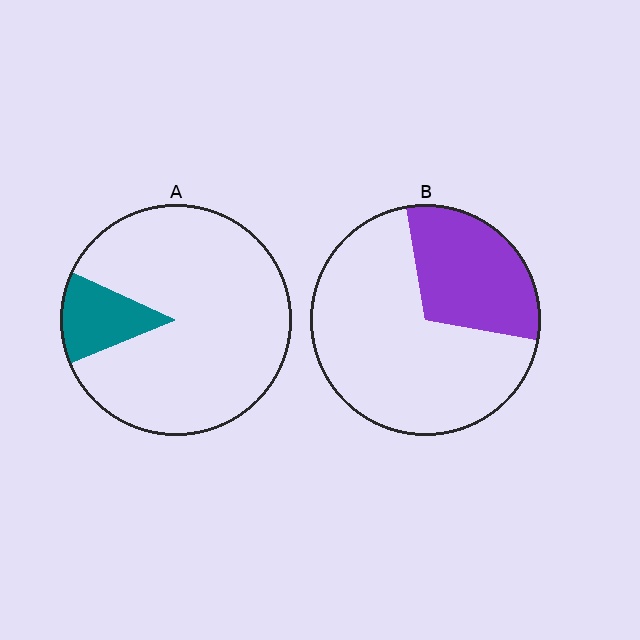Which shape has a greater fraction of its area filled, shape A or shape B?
Shape B.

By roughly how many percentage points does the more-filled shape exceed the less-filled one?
By roughly 20 percentage points (B over A).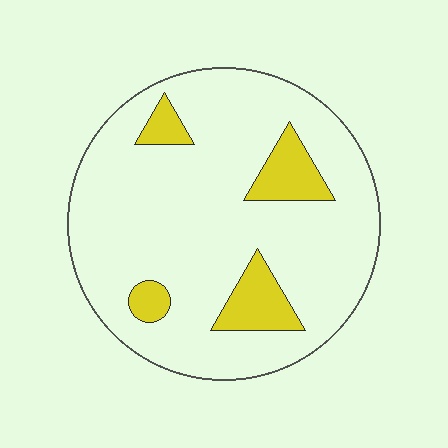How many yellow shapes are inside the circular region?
4.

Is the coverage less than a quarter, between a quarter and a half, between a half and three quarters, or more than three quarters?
Less than a quarter.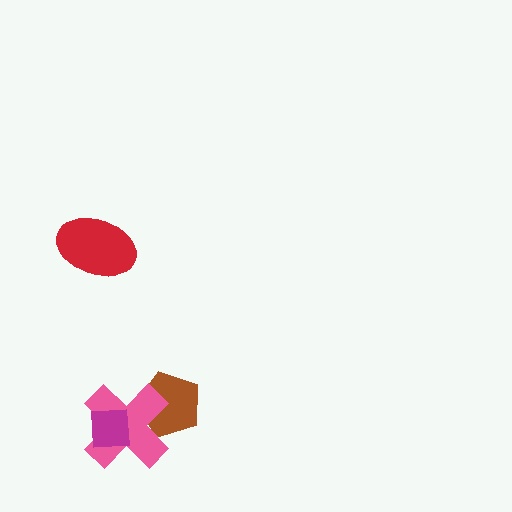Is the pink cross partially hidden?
Yes, it is partially covered by another shape.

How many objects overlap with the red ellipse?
0 objects overlap with the red ellipse.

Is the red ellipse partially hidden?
No, no other shape covers it.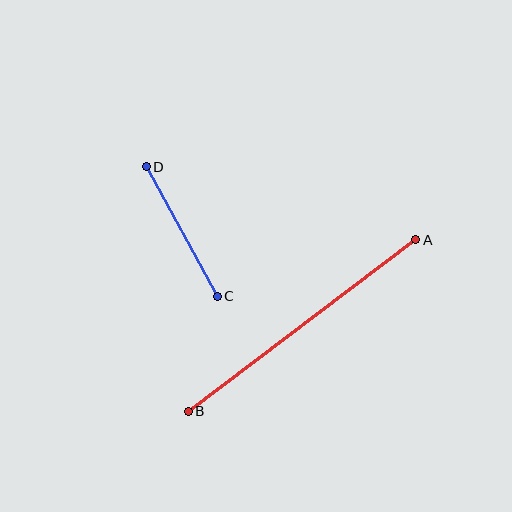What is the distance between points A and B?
The distance is approximately 285 pixels.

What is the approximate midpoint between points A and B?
The midpoint is at approximately (302, 325) pixels.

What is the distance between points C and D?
The distance is approximately 147 pixels.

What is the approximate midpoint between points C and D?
The midpoint is at approximately (182, 231) pixels.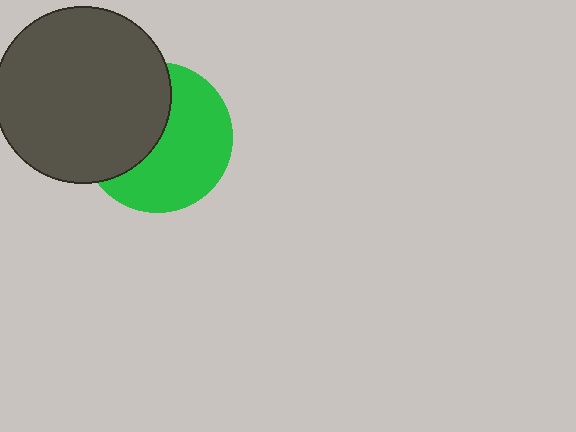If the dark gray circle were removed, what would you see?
You would see the complete green circle.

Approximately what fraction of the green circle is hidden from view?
Roughly 43% of the green circle is hidden behind the dark gray circle.